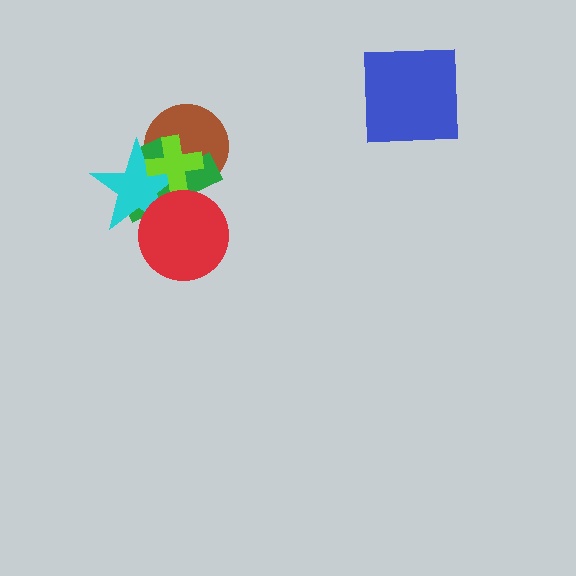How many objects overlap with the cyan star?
4 objects overlap with the cyan star.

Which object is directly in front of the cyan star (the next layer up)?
The lime cross is directly in front of the cyan star.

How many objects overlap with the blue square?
0 objects overlap with the blue square.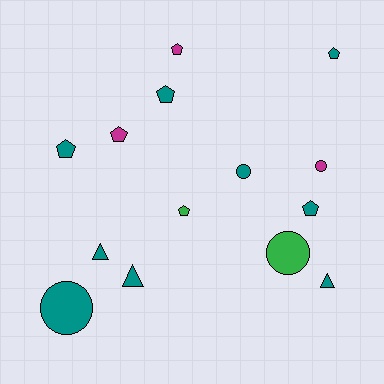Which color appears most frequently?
Teal, with 9 objects.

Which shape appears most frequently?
Pentagon, with 7 objects.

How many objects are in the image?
There are 14 objects.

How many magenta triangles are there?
There are no magenta triangles.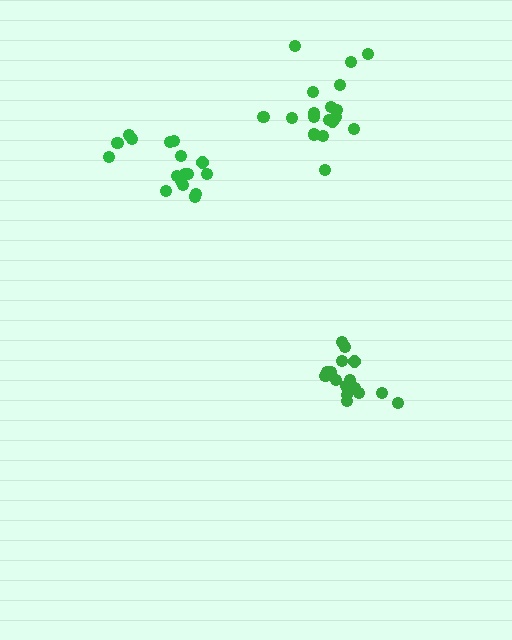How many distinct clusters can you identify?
There are 3 distinct clusters.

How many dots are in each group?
Group 1: 17 dots, Group 2: 18 dots, Group 3: 16 dots (51 total).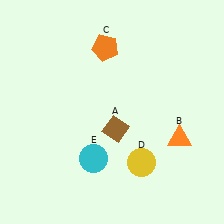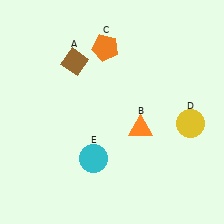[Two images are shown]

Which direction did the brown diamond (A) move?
The brown diamond (A) moved up.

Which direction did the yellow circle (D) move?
The yellow circle (D) moved right.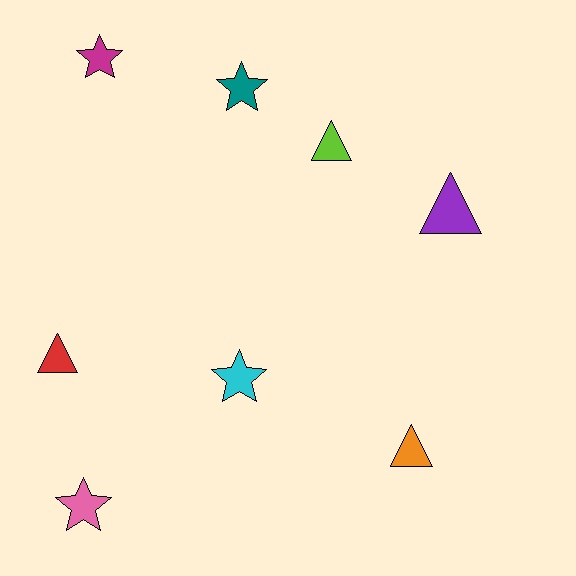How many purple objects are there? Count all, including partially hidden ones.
There is 1 purple object.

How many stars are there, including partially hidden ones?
There are 4 stars.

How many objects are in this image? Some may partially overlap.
There are 8 objects.